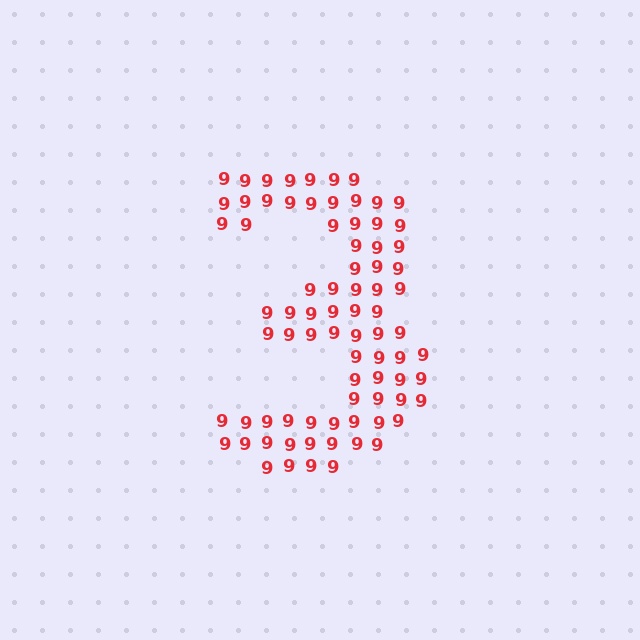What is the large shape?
The large shape is the digit 3.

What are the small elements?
The small elements are digit 9's.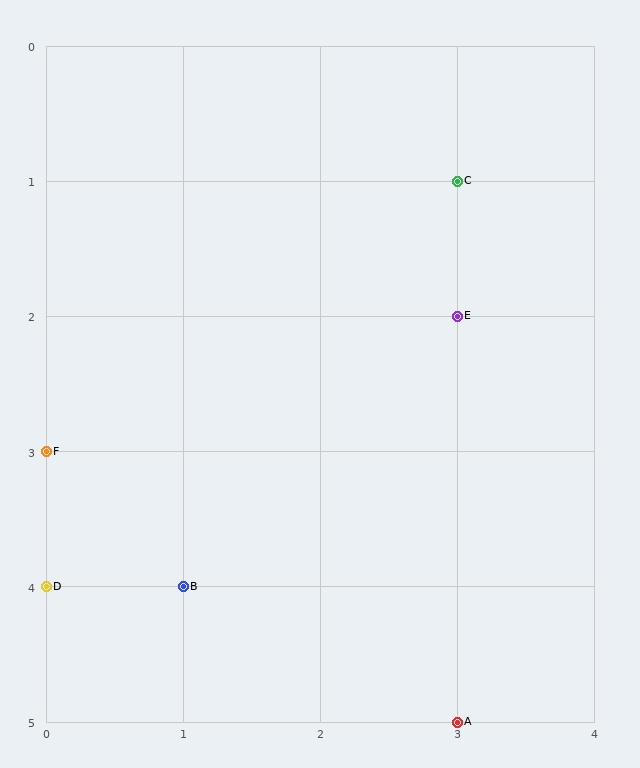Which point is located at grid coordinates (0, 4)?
Point D is at (0, 4).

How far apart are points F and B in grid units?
Points F and B are 1 column and 1 row apart (about 1.4 grid units diagonally).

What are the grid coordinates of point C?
Point C is at grid coordinates (3, 1).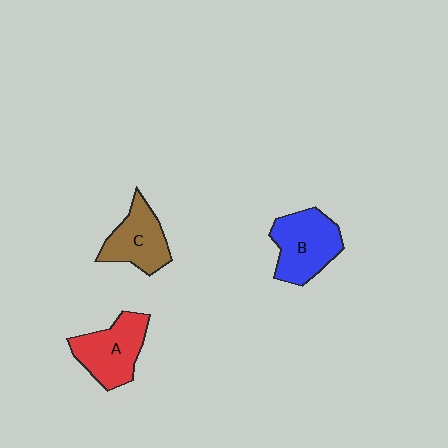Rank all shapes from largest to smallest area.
From largest to smallest: B (blue), A (red), C (brown).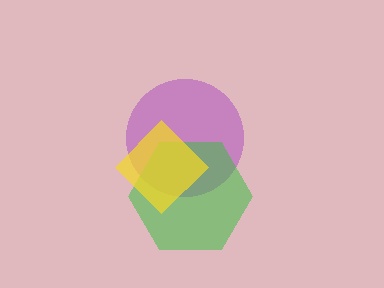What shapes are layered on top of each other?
The layered shapes are: a purple circle, a green hexagon, a yellow diamond.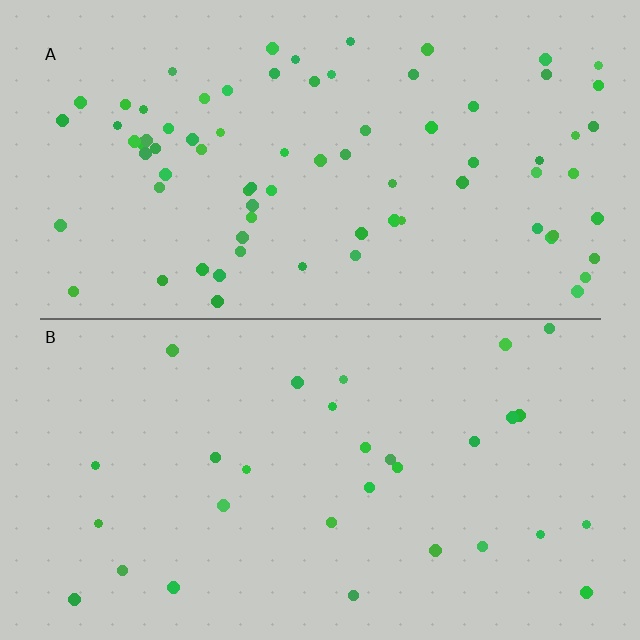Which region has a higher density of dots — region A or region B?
A (the top).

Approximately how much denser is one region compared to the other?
Approximately 2.5× — region A over region B.